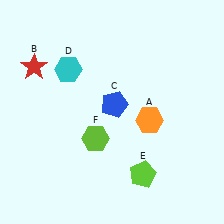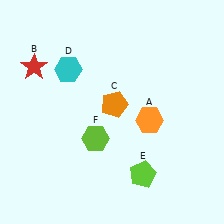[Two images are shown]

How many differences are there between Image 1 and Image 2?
There is 1 difference between the two images.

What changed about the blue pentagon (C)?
In Image 1, C is blue. In Image 2, it changed to orange.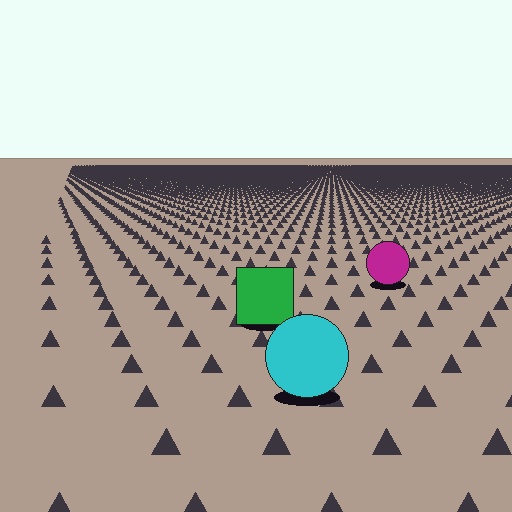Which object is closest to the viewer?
The cyan circle is closest. The texture marks near it are larger and more spread out.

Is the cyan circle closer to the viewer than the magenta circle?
Yes. The cyan circle is closer — you can tell from the texture gradient: the ground texture is coarser near it.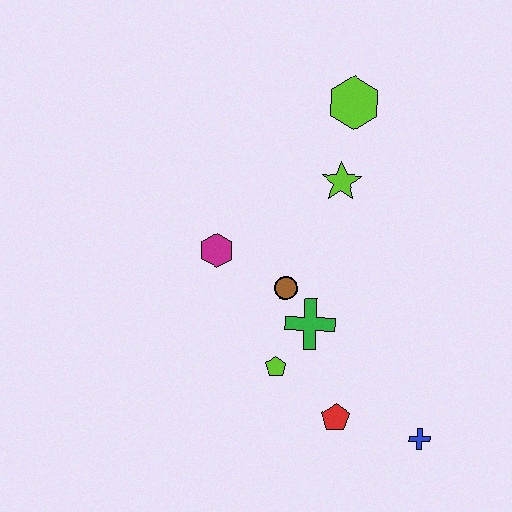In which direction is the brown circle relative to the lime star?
The brown circle is below the lime star.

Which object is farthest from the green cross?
The lime hexagon is farthest from the green cross.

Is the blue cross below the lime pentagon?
Yes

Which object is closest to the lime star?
The lime hexagon is closest to the lime star.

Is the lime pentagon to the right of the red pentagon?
No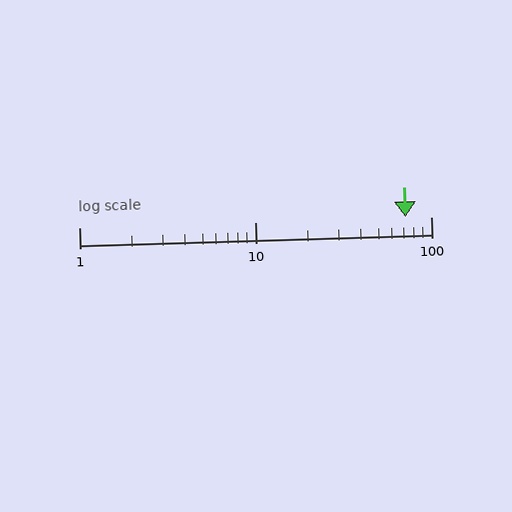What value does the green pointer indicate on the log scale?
The pointer indicates approximately 72.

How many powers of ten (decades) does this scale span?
The scale spans 2 decades, from 1 to 100.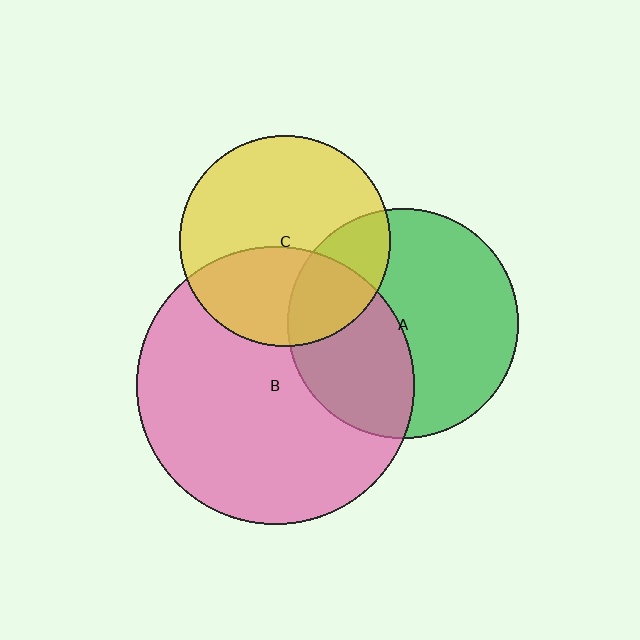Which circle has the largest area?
Circle B (pink).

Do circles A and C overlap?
Yes.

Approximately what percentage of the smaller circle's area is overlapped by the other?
Approximately 25%.